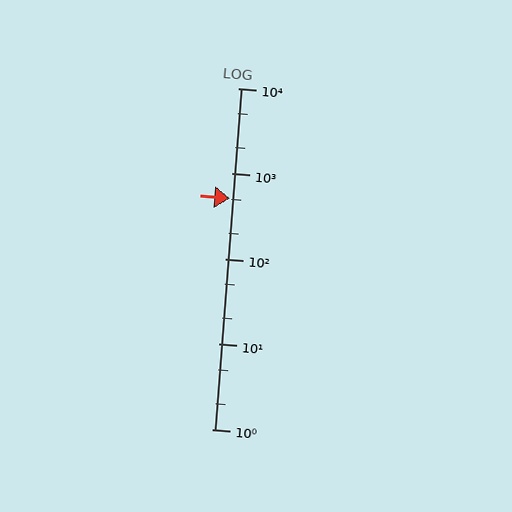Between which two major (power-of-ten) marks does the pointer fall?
The pointer is between 100 and 1000.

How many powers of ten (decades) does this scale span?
The scale spans 4 decades, from 1 to 10000.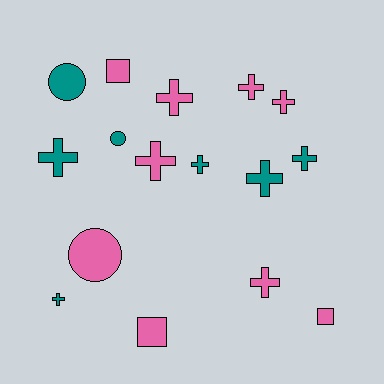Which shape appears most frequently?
Cross, with 10 objects.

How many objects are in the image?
There are 16 objects.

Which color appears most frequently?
Pink, with 9 objects.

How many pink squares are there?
There are 3 pink squares.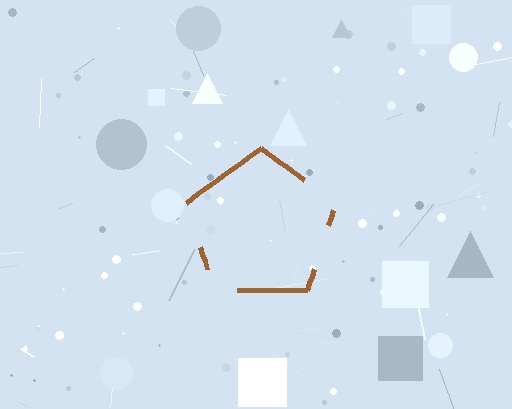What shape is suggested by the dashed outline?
The dashed outline suggests a pentagon.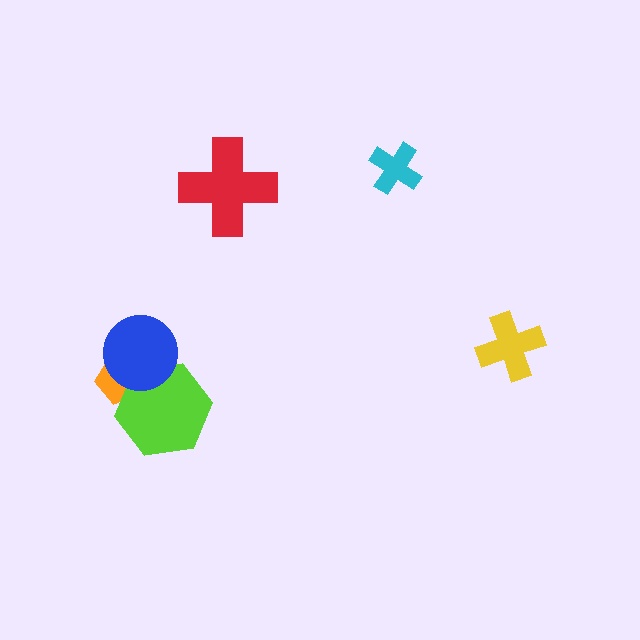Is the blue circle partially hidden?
No, no other shape covers it.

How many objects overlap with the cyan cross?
0 objects overlap with the cyan cross.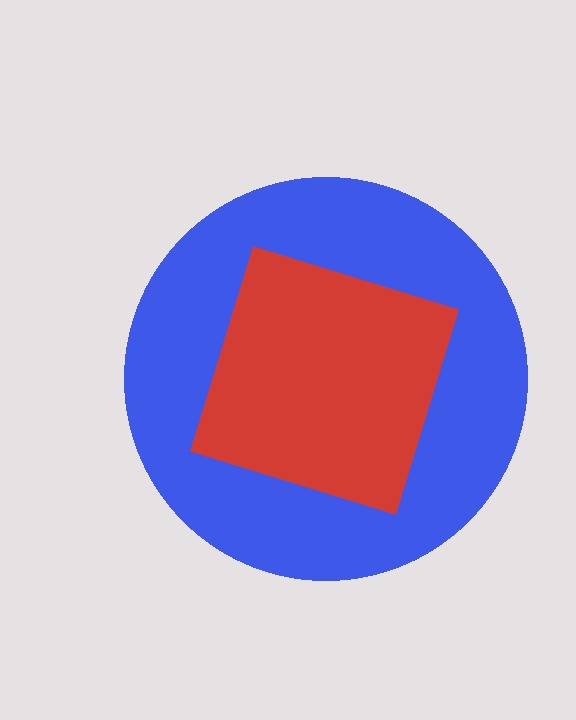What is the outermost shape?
The blue circle.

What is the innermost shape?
The red square.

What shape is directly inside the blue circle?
The red square.